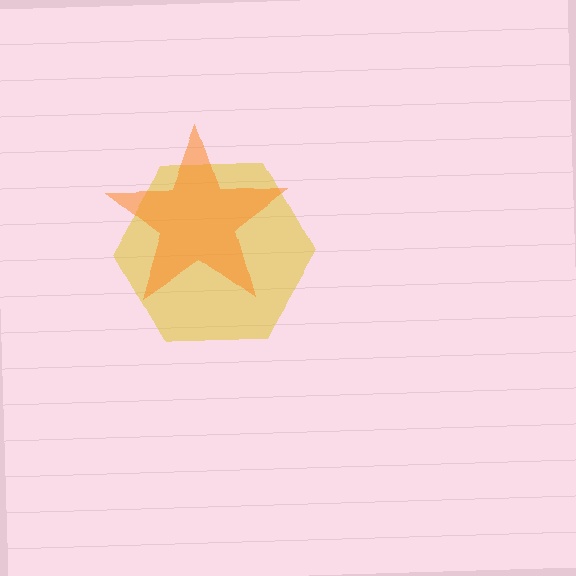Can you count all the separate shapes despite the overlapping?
Yes, there are 2 separate shapes.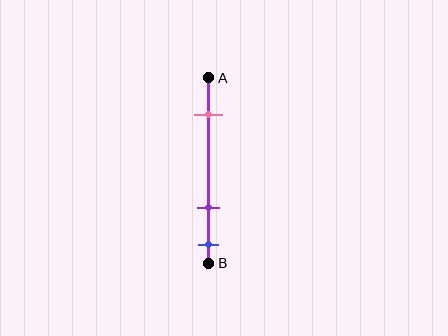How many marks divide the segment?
There are 3 marks dividing the segment.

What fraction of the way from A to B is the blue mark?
The blue mark is approximately 90% (0.9) of the way from A to B.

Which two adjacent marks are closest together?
The purple and blue marks are the closest adjacent pair.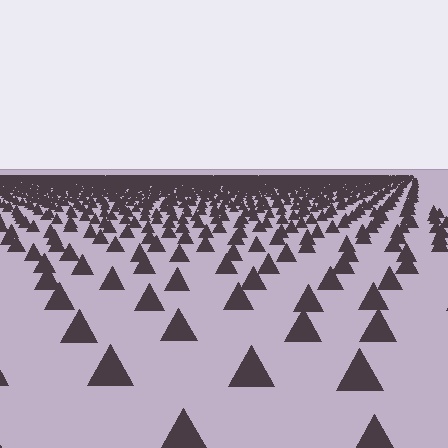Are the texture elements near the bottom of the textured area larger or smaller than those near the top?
Larger. Near the bottom, elements are closer to the viewer and appear at a bigger on-screen size.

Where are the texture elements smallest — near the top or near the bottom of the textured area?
Near the top.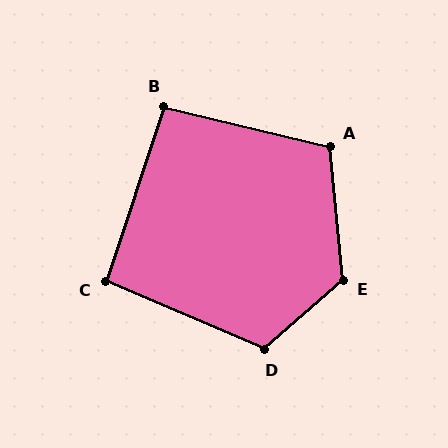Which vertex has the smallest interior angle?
C, at approximately 95 degrees.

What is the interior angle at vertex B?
Approximately 95 degrees (obtuse).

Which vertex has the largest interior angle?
E, at approximately 126 degrees.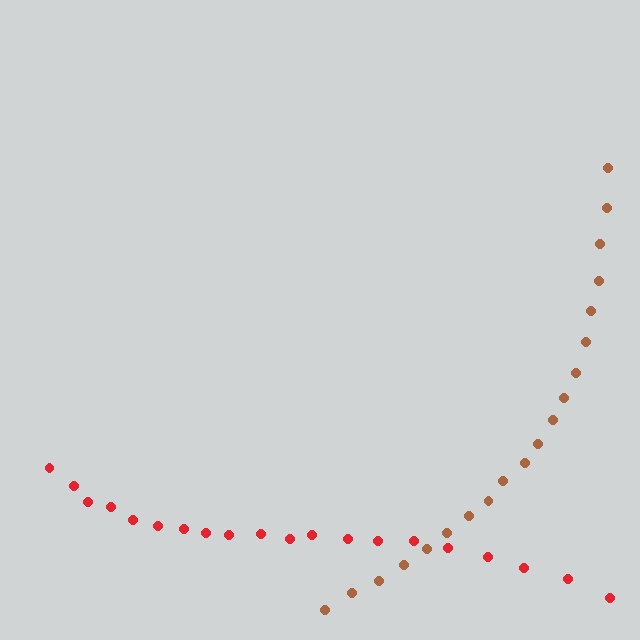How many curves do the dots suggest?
There are 2 distinct paths.